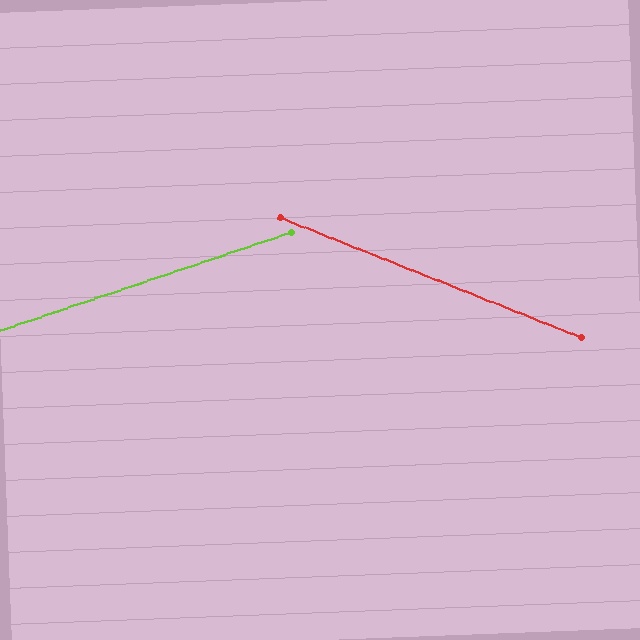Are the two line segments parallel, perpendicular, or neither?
Neither parallel nor perpendicular — they differ by about 40°.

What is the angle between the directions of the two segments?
Approximately 40 degrees.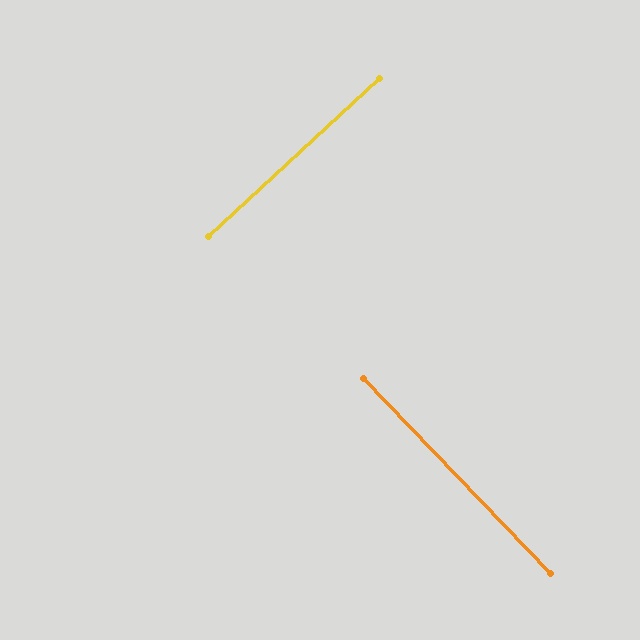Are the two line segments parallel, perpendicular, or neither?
Perpendicular — they meet at approximately 89°.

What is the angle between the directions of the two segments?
Approximately 89 degrees.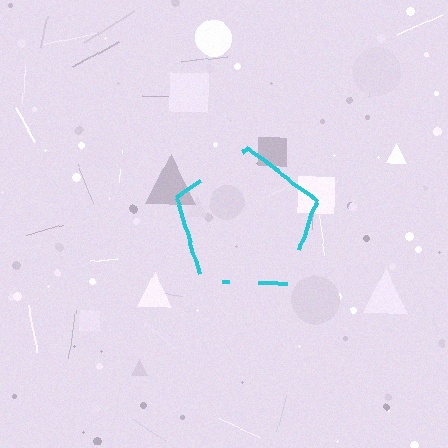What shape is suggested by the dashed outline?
The dashed outline suggests a pentagon.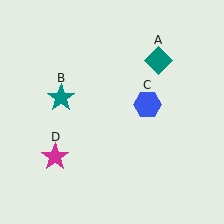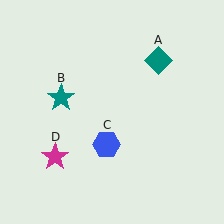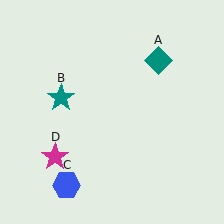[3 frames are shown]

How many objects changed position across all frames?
1 object changed position: blue hexagon (object C).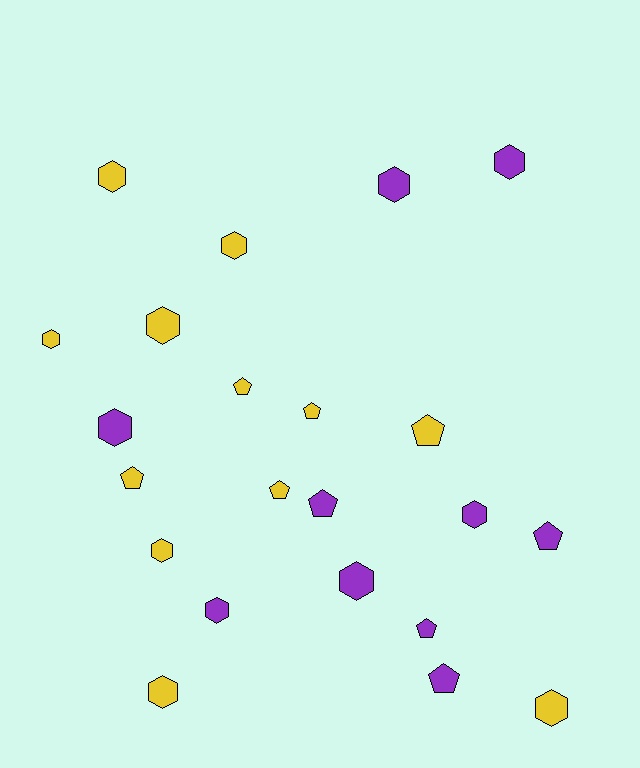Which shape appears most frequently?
Hexagon, with 13 objects.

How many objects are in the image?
There are 22 objects.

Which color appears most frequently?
Yellow, with 12 objects.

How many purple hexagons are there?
There are 6 purple hexagons.